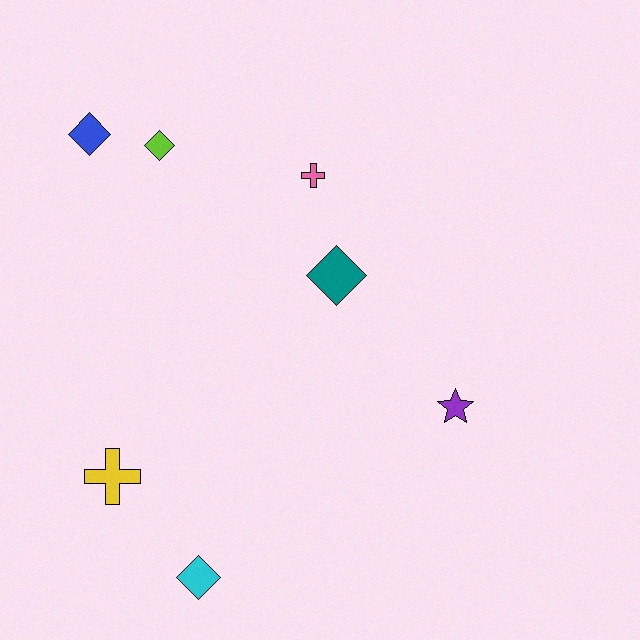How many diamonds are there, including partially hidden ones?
There are 4 diamonds.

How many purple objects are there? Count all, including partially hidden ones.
There is 1 purple object.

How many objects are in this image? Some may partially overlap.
There are 7 objects.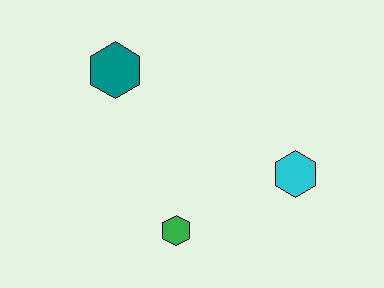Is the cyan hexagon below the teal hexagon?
Yes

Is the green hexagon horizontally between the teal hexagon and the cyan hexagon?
Yes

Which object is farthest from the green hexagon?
The teal hexagon is farthest from the green hexagon.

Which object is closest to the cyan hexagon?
The green hexagon is closest to the cyan hexagon.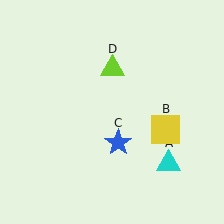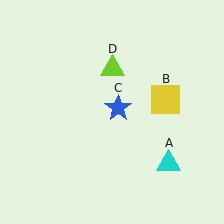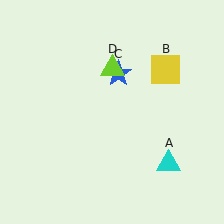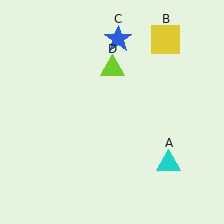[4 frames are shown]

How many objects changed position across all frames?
2 objects changed position: yellow square (object B), blue star (object C).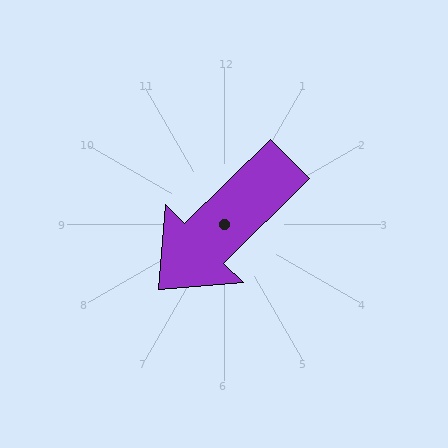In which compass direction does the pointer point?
Southwest.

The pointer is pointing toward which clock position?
Roughly 8 o'clock.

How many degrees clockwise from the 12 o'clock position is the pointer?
Approximately 225 degrees.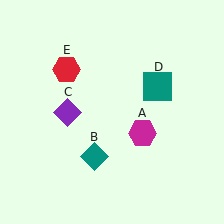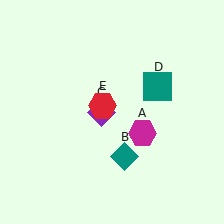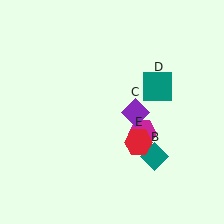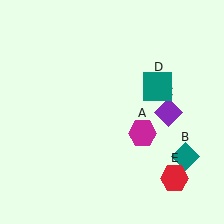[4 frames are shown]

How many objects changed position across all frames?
3 objects changed position: teal diamond (object B), purple diamond (object C), red hexagon (object E).